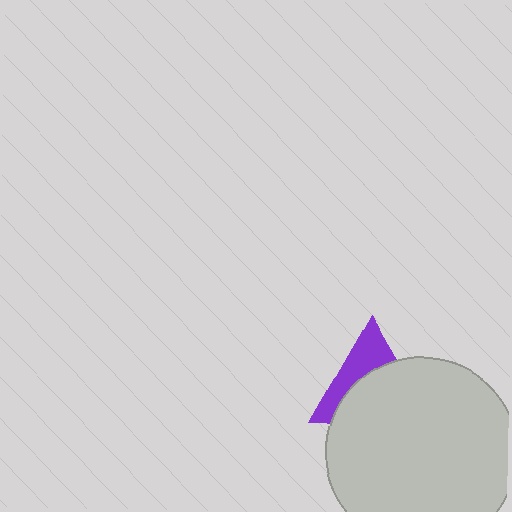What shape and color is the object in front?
The object in front is a light gray circle.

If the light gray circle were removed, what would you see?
You would see the complete purple triangle.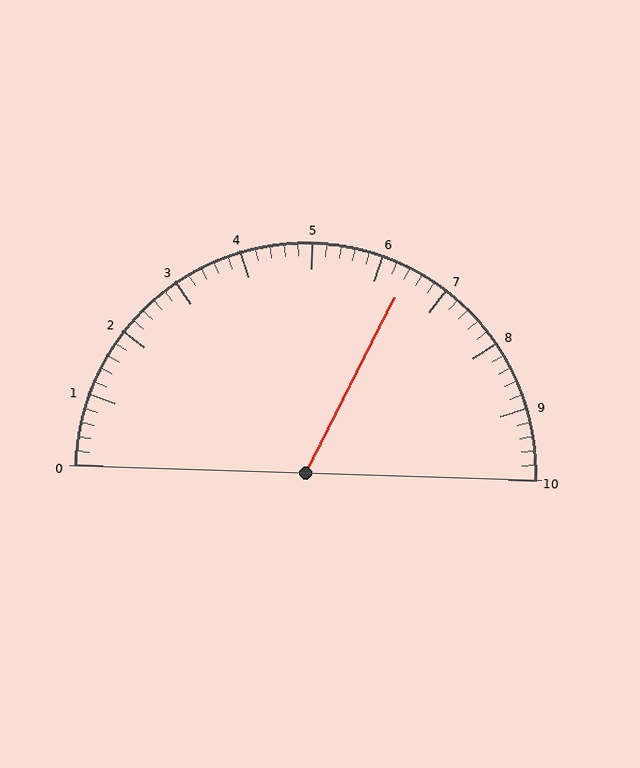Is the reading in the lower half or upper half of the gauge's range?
The reading is in the upper half of the range (0 to 10).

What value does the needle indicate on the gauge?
The needle indicates approximately 6.4.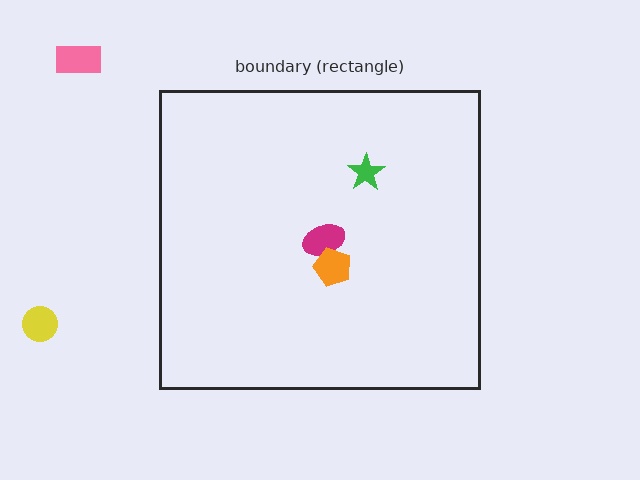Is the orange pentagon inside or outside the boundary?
Inside.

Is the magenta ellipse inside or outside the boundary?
Inside.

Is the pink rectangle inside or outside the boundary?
Outside.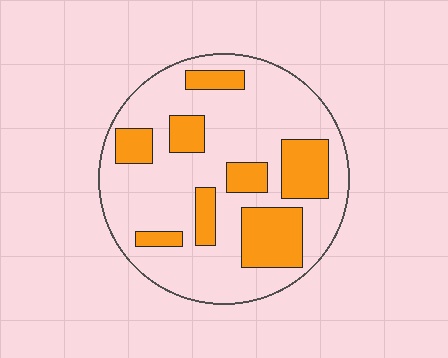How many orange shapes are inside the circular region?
8.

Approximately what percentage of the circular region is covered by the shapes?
Approximately 30%.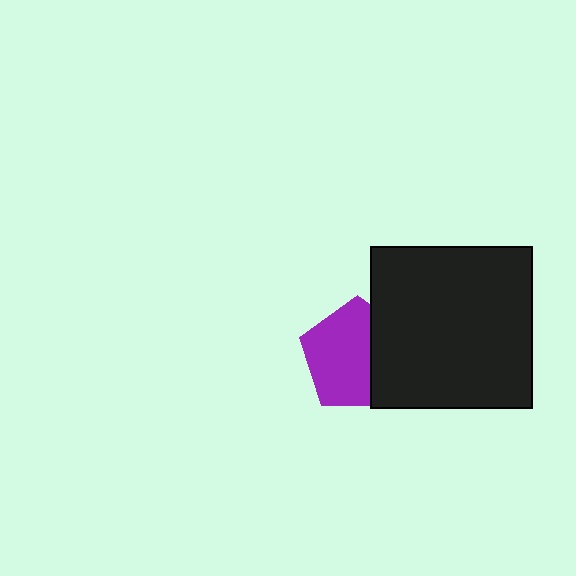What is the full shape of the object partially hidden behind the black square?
The partially hidden object is a purple pentagon.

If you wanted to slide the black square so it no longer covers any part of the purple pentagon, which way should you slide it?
Slide it right — that is the most direct way to separate the two shapes.